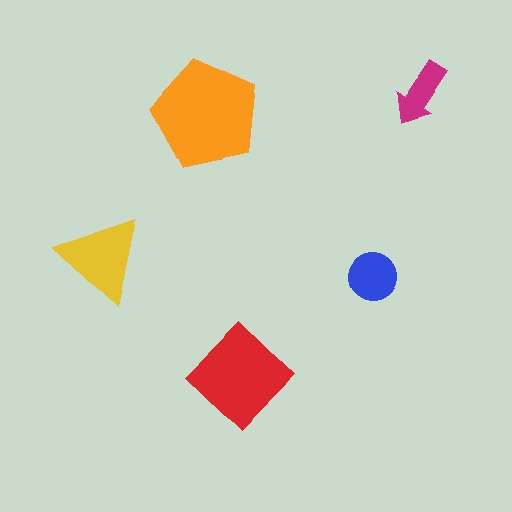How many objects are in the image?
There are 5 objects in the image.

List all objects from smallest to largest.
The magenta arrow, the blue circle, the yellow triangle, the red diamond, the orange pentagon.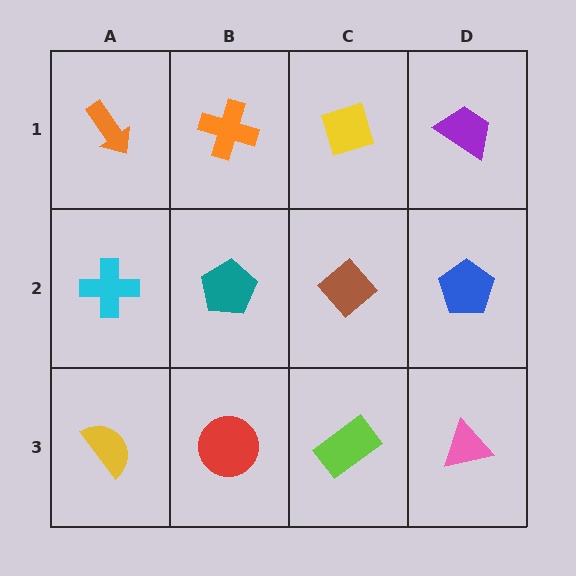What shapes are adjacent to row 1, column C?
A brown diamond (row 2, column C), an orange cross (row 1, column B), a purple trapezoid (row 1, column D).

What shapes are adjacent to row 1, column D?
A blue pentagon (row 2, column D), a yellow diamond (row 1, column C).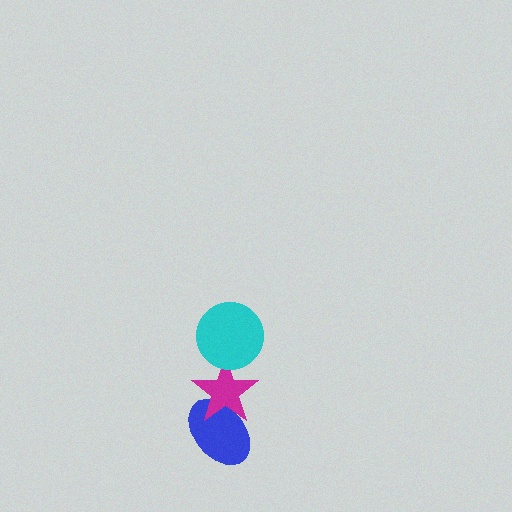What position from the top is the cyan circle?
The cyan circle is 1st from the top.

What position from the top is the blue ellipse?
The blue ellipse is 3rd from the top.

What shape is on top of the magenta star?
The cyan circle is on top of the magenta star.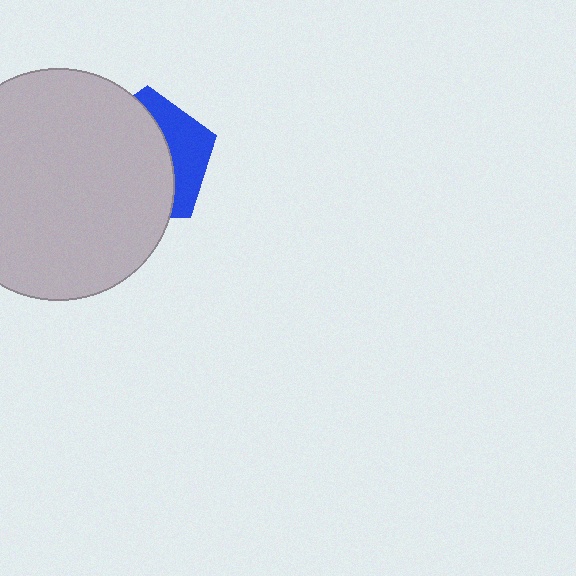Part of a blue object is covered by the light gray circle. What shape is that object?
It is a pentagon.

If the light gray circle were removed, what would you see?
You would see the complete blue pentagon.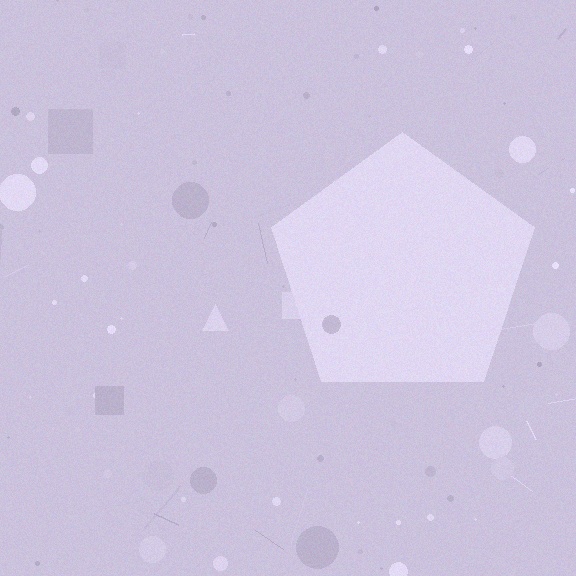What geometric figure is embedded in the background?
A pentagon is embedded in the background.